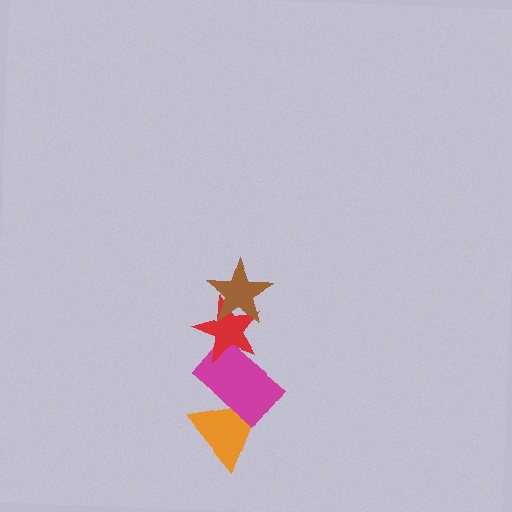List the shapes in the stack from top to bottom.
From top to bottom: the brown star, the red star, the magenta rectangle, the orange triangle.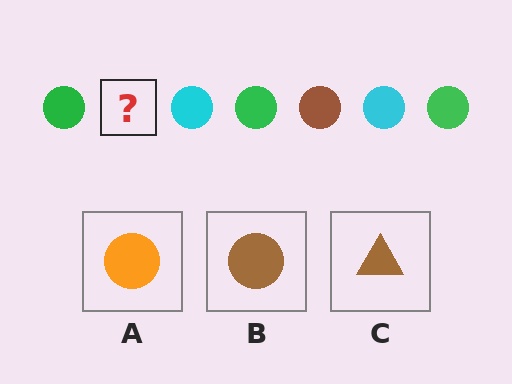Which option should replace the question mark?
Option B.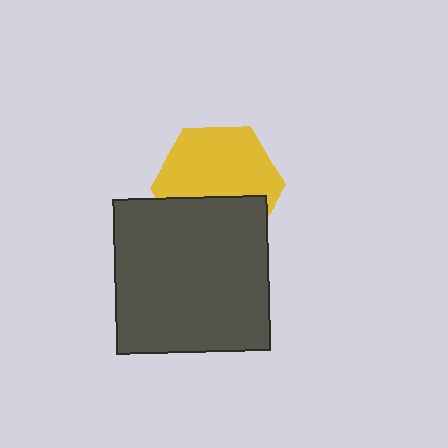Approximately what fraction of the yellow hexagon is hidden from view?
Roughly 39% of the yellow hexagon is hidden behind the dark gray square.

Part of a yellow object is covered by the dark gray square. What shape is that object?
It is a hexagon.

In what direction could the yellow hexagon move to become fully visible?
The yellow hexagon could move up. That would shift it out from behind the dark gray square entirely.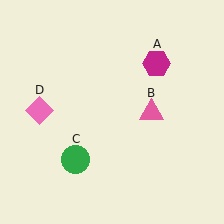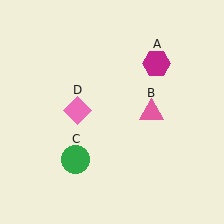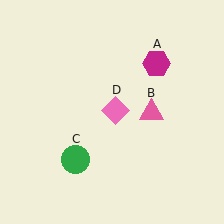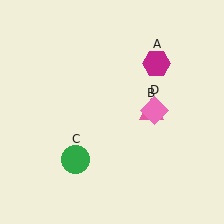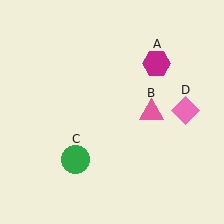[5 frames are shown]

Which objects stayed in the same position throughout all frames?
Magenta hexagon (object A) and pink triangle (object B) and green circle (object C) remained stationary.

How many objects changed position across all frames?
1 object changed position: pink diamond (object D).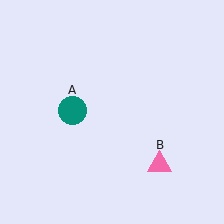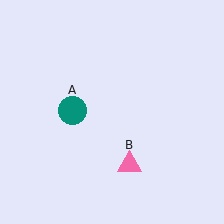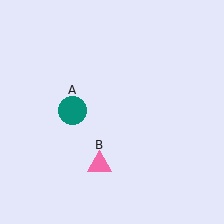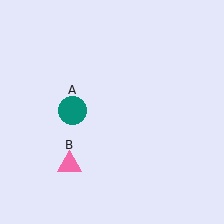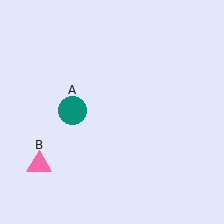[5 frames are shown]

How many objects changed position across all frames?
1 object changed position: pink triangle (object B).